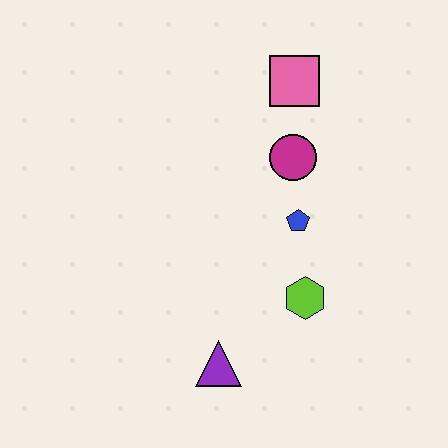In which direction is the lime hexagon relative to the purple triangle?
The lime hexagon is to the right of the purple triangle.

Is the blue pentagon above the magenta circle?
No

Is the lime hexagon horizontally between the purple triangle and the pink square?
No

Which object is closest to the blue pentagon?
The magenta circle is closest to the blue pentagon.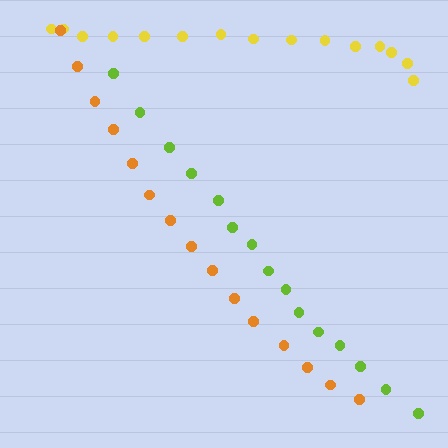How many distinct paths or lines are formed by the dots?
There are 3 distinct paths.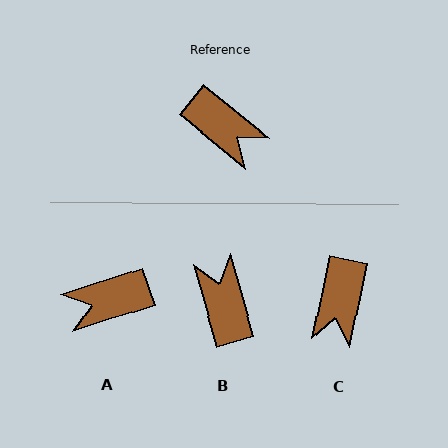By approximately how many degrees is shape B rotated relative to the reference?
Approximately 146 degrees counter-clockwise.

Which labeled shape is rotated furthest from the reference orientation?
B, about 146 degrees away.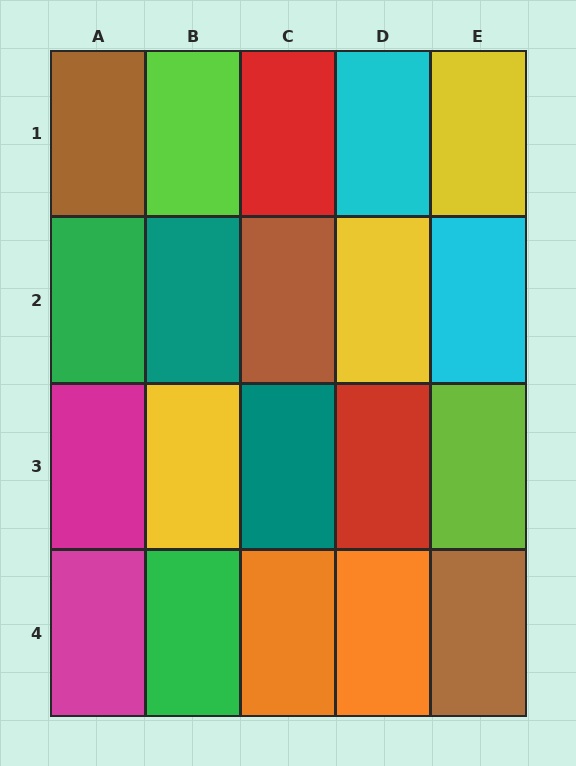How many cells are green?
2 cells are green.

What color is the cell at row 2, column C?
Brown.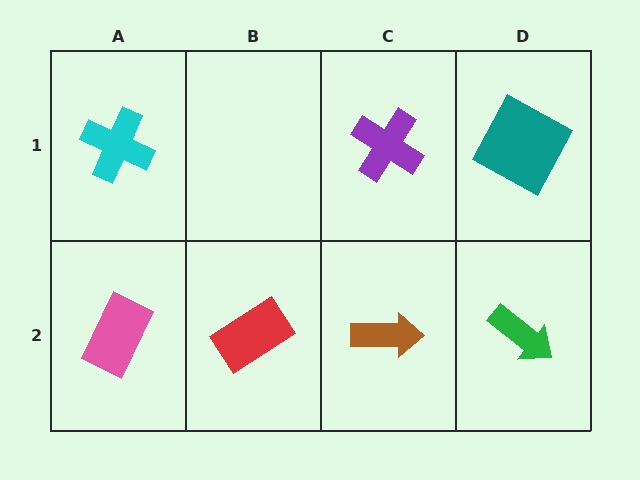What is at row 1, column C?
A purple cross.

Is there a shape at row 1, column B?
No, that cell is empty.